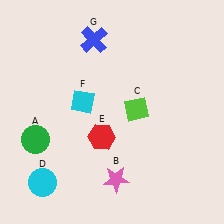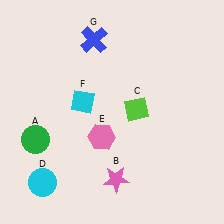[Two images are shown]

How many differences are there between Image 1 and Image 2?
There is 1 difference between the two images.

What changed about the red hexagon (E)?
In Image 1, E is red. In Image 2, it changed to pink.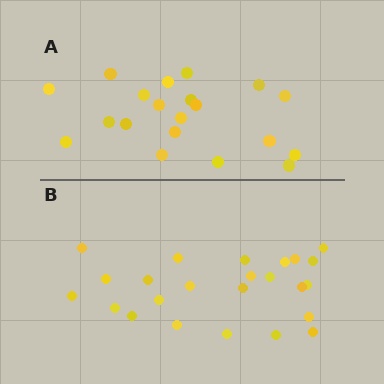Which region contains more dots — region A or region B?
Region B (the bottom region) has more dots.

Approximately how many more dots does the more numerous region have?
Region B has about 4 more dots than region A.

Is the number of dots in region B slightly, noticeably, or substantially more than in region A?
Region B has only slightly more — the two regions are fairly close. The ratio is roughly 1.2 to 1.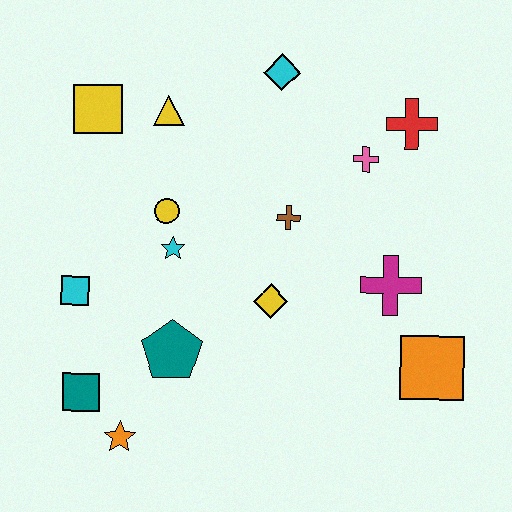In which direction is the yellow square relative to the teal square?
The yellow square is above the teal square.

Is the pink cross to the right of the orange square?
No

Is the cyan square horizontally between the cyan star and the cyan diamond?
No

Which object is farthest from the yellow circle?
The orange square is farthest from the yellow circle.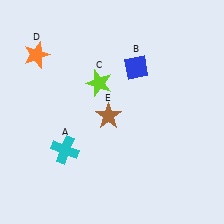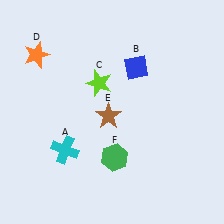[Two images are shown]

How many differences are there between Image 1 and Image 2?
There is 1 difference between the two images.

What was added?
A green hexagon (F) was added in Image 2.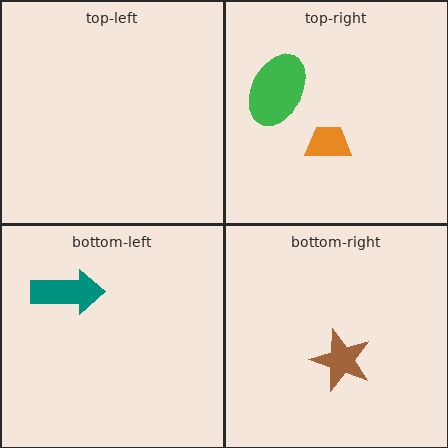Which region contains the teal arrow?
The bottom-left region.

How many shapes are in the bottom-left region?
1.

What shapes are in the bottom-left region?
The teal arrow.